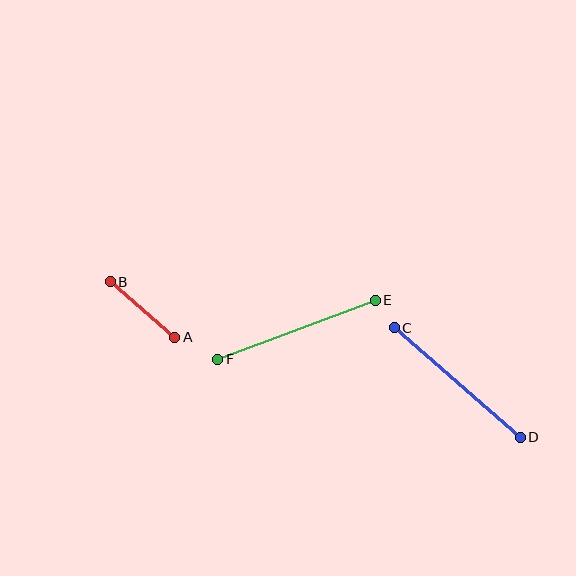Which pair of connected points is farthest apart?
Points E and F are farthest apart.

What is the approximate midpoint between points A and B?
The midpoint is at approximately (142, 310) pixels.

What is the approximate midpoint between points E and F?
The midpoint is at approximately (297, 330) pixels.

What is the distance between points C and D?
The distance is approximately 167 pixels.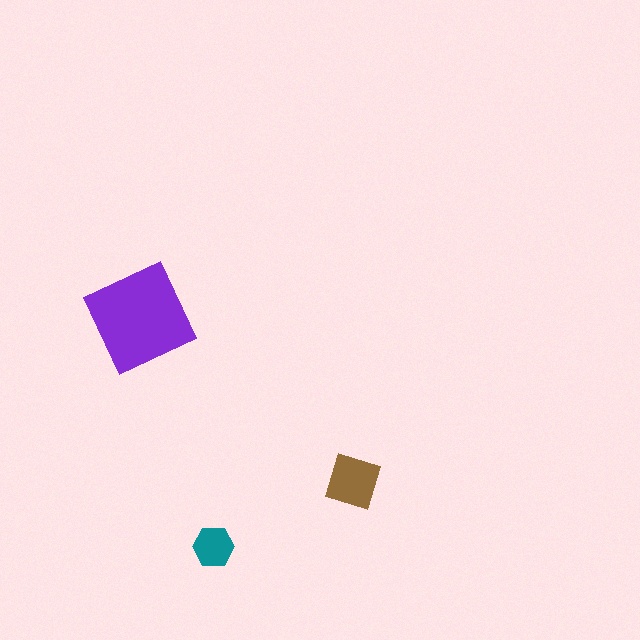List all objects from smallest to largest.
The teal hexagon, the brown square, the purple diamond.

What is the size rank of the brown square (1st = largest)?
2nd.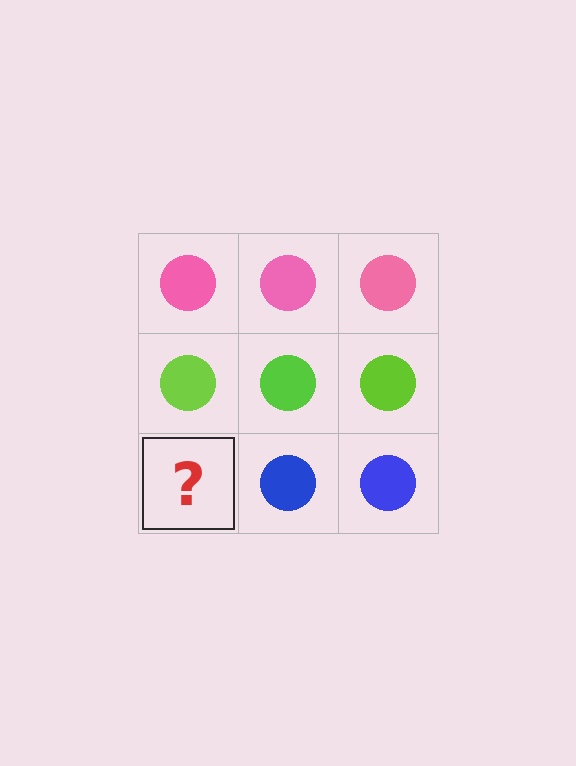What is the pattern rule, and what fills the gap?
The rule is that each row has a consistent color. The gap should be filled with a blue circle.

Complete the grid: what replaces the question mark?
The question mark should be replaced with a blue circle.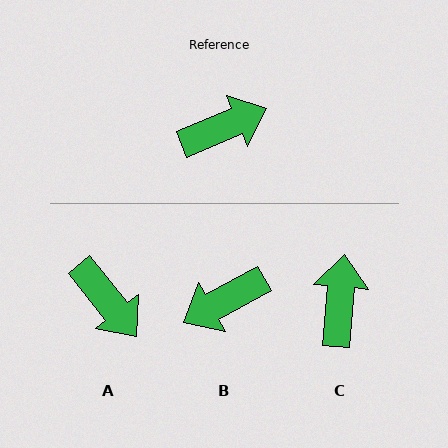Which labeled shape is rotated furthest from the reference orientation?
B, about 174 degrees away.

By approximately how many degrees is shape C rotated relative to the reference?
Approximately 62 degrees counter-clockwise.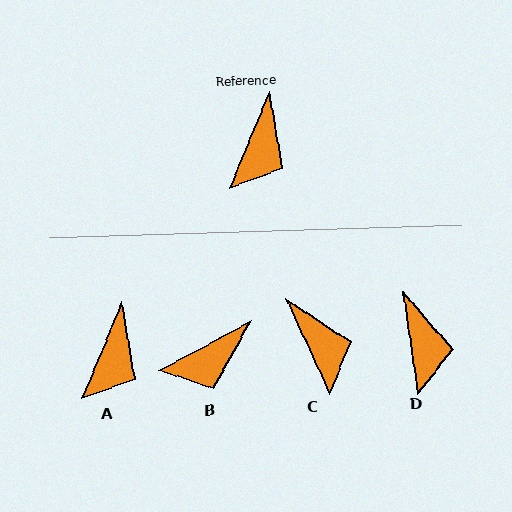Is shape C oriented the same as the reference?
No, it is off by about 47 degrees.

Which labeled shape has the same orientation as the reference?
A.